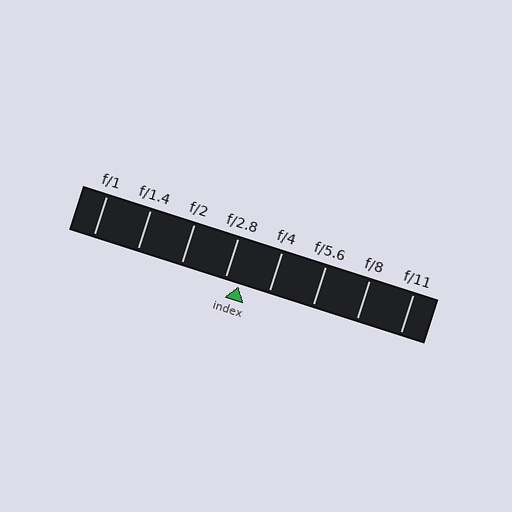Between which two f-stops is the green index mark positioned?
The index mark is between f/2.8 and f/4.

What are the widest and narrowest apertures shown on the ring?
The widest aperture shown is f/1 and the narrowest is f/11.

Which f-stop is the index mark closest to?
The index mark is closest to f/2.8.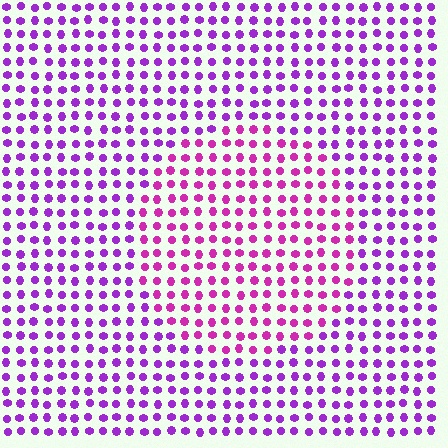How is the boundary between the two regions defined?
The boundary is defined purely by a slight shift in hue (about 29 degrees). Spacing, size, and orientation are identical on both sides.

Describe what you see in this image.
The image is filled with small purple elements in a uniform arrangement. A circle-shaped region is visible where the elements are tinted to a slightly different hue, forming a subtle color boundary.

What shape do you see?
I see a circle.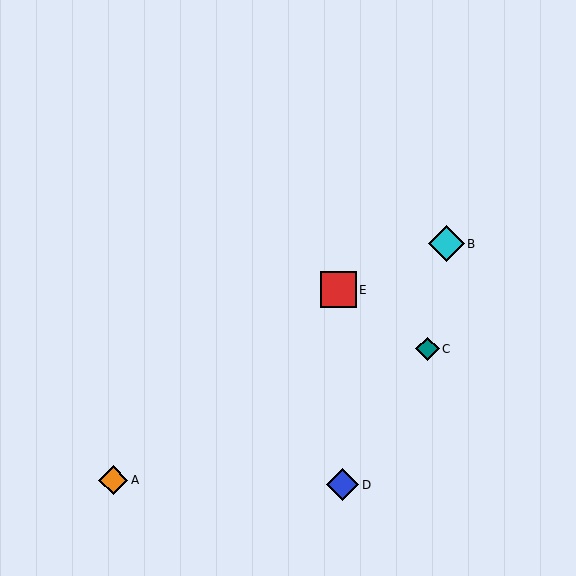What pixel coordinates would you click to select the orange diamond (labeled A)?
Click at (113, 480) to select the orange diamond A.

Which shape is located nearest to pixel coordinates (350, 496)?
The blue diamond (labeled D) at (343, 485) is nearest to that location.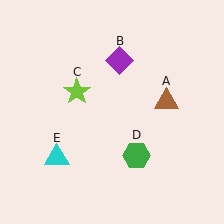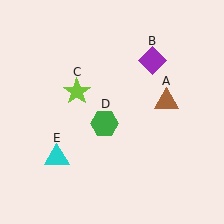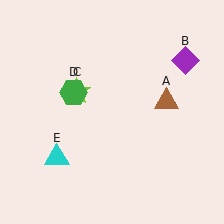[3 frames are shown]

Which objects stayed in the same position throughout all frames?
Brown triangle (object A) and lime star (object C) and cyan triangle (object E) remained stationary.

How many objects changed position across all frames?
2 objects changed position: purple diamond (object B), green hexagon (object D).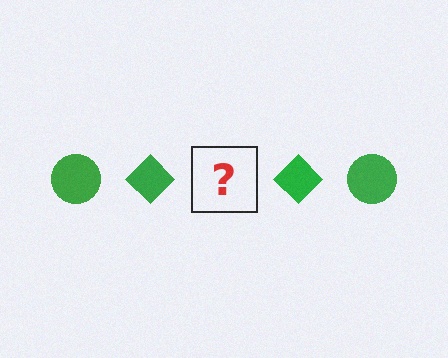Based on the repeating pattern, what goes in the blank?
The blank should be a green circle.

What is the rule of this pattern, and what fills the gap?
The rule is that the pattern cycles through circle, diamond shapes in green. The gap should be filled with a green circle.